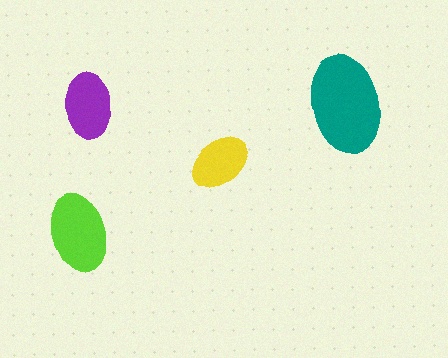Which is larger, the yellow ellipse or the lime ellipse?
The lime one.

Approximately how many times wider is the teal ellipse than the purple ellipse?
About 1.5 times wider.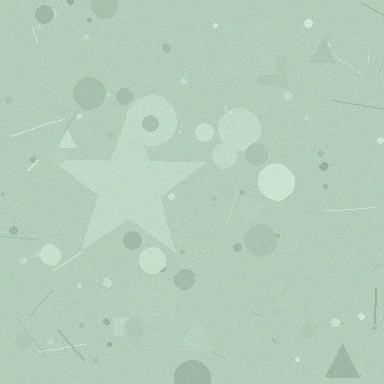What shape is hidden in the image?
A star is hidden in the image.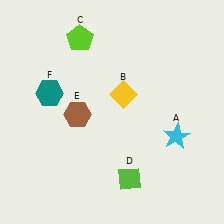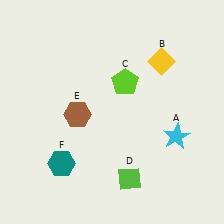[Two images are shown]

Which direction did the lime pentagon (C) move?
The lime pentagon (C) moved right.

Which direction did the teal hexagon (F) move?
The teal hexagon (F) moved down.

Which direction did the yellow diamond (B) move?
The yellow diamond (B) moved right.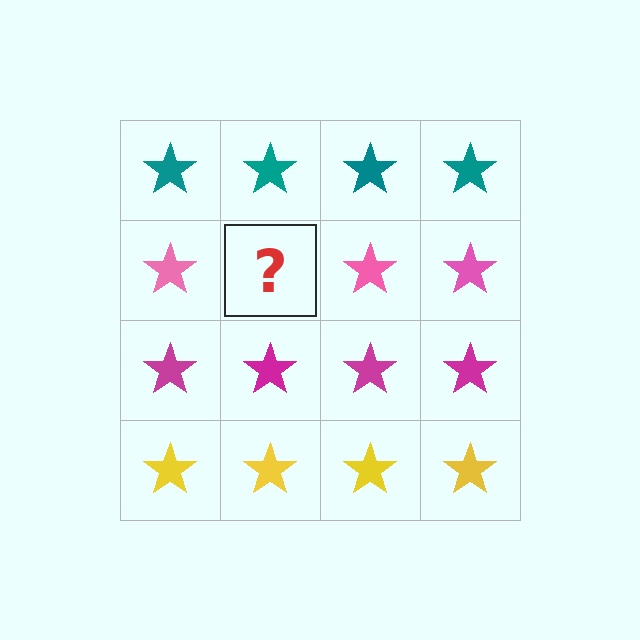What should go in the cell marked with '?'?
The missing cell should contain a pink star.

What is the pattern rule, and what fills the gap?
The rule is that each row has a consistent color. The gap should be filled with a pink star.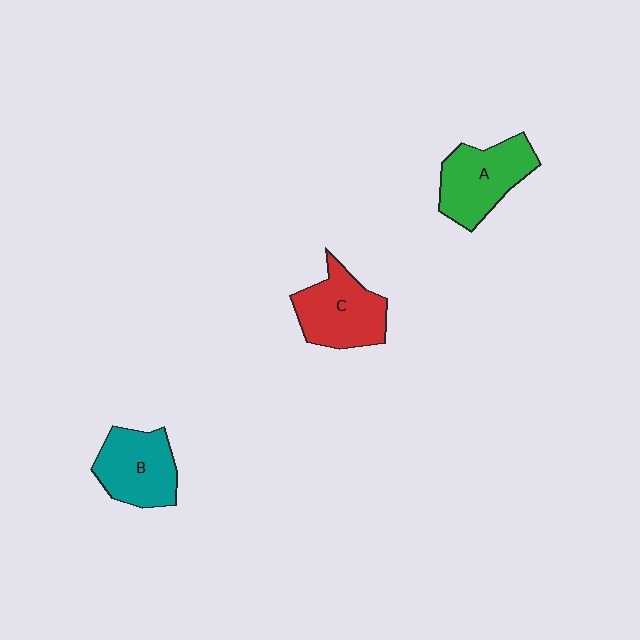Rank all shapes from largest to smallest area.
From largest to smallest: A (green), C (red), B (teal).